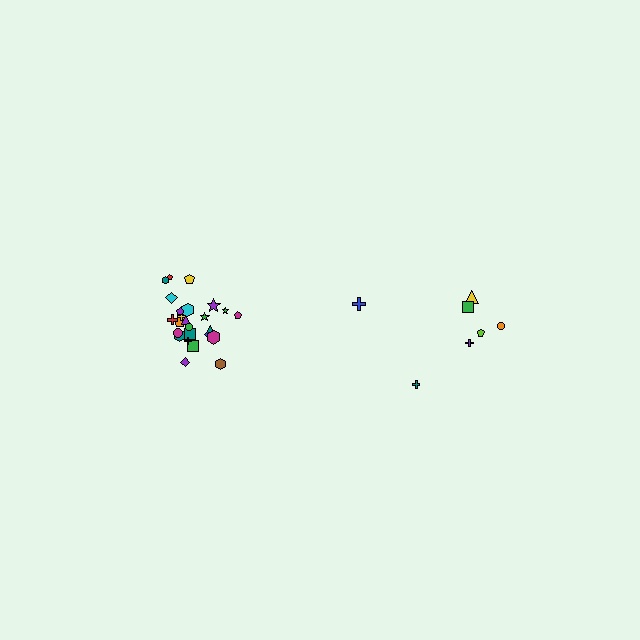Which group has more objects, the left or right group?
The left group.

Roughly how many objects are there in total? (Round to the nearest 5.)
Roughly 30 objects in total.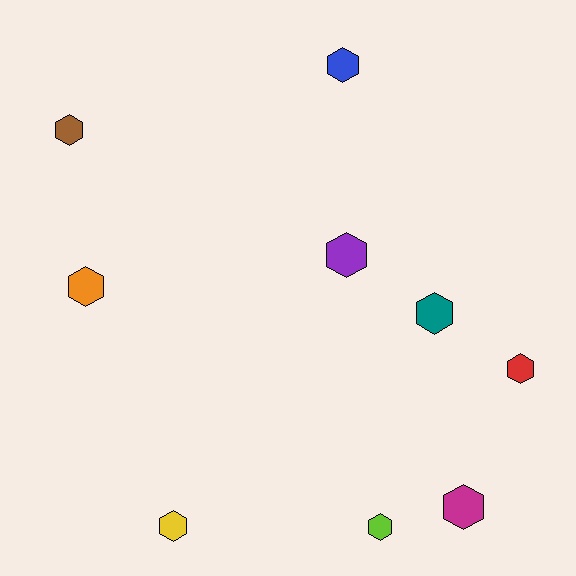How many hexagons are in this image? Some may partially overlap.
There are 9 hexagons.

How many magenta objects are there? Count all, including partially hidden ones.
There is 1 magenta object.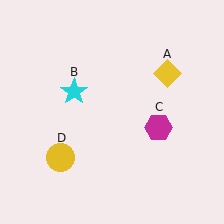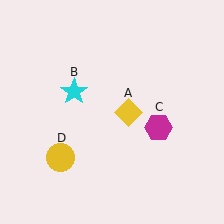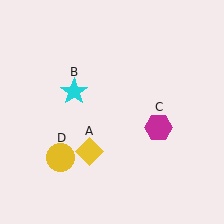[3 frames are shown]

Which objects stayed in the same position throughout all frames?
Cyan star (object B) and magenta hexagon (object C) and yellow circle (object D) remained stationary.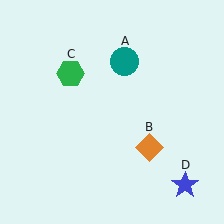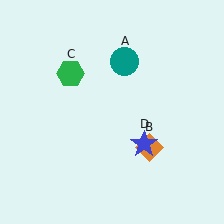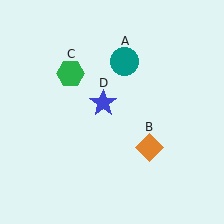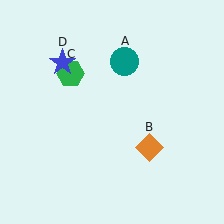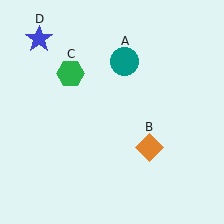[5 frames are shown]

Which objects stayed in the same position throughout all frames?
Teal circle (object A) and orange diamond (object B) and green hexagon (object C) remained stationary.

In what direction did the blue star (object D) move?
The blue star (object D) moved up and to the left.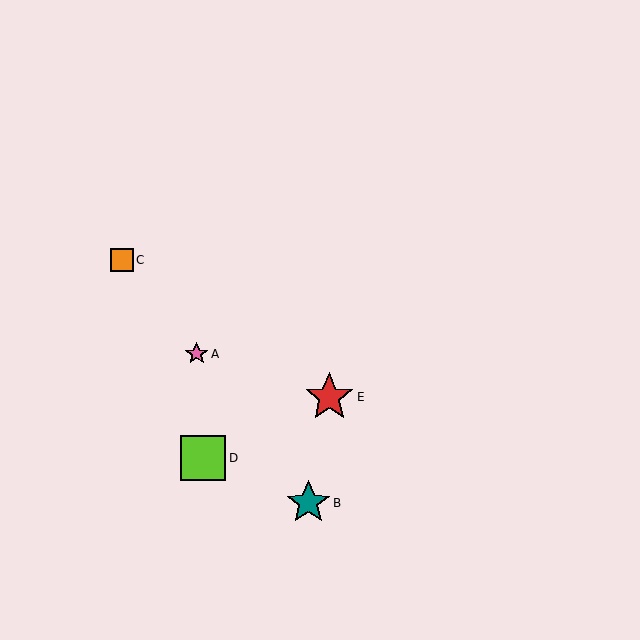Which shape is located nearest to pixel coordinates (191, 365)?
The pink star (labeled A) at (197, 354) is nearest to that location.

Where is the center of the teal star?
The center of the teal star is at (308, 503).